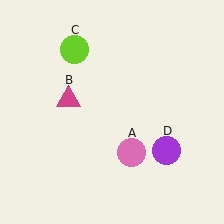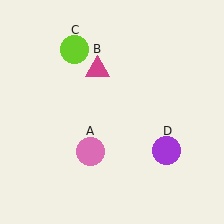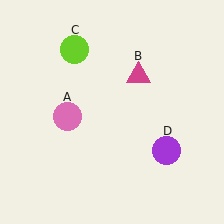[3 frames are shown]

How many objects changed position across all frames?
2 objects changed position: pink circle (object A), magenta triangle (object B).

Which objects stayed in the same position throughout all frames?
Lime circle (object C) and purple circle (object D) remained stationary.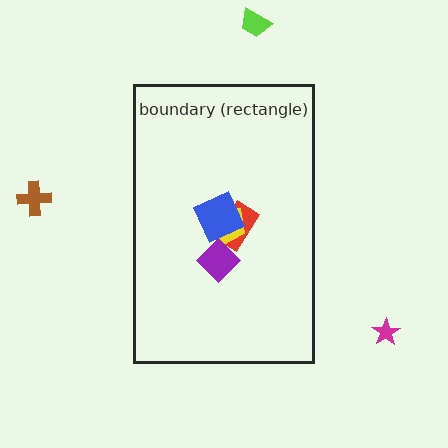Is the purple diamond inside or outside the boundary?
Inside.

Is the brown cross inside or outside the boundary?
Outside.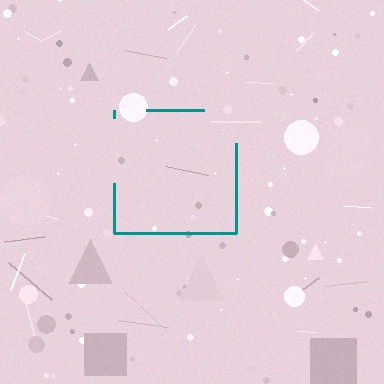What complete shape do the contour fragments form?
The contour fragments form a square.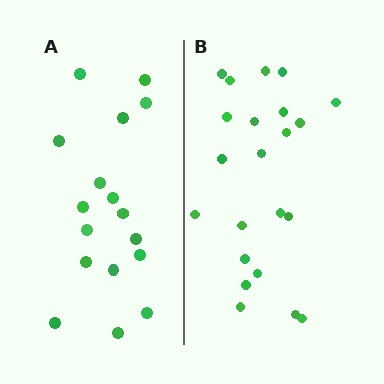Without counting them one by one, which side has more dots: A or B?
Region B (the right region) has more dots.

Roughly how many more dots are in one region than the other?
Region B has about 5 more dots than region A.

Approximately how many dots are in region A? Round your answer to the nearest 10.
About 20 dots. (The exact count is 17, which rounds to 20.)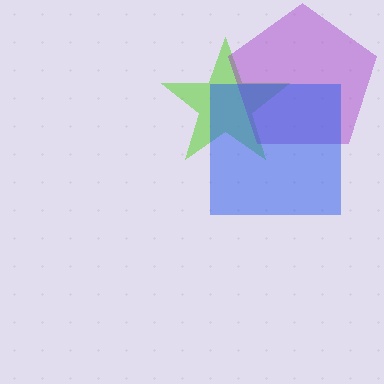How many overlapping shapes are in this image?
There are 3 overlapping shapes in the image.